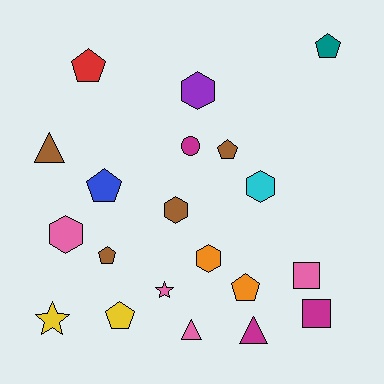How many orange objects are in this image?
There are 2 orange objects.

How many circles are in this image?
There is 1 circle.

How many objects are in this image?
There are 20 objects.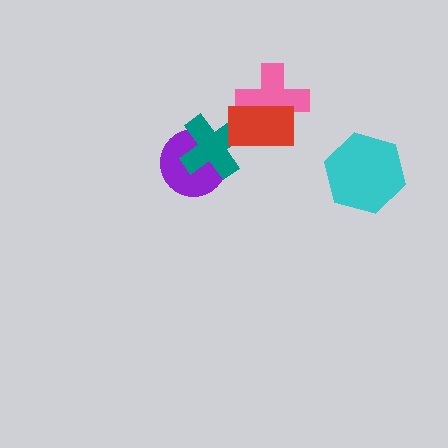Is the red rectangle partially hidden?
No, no other shape covers it.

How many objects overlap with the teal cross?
2 objects overlap with the teal cross.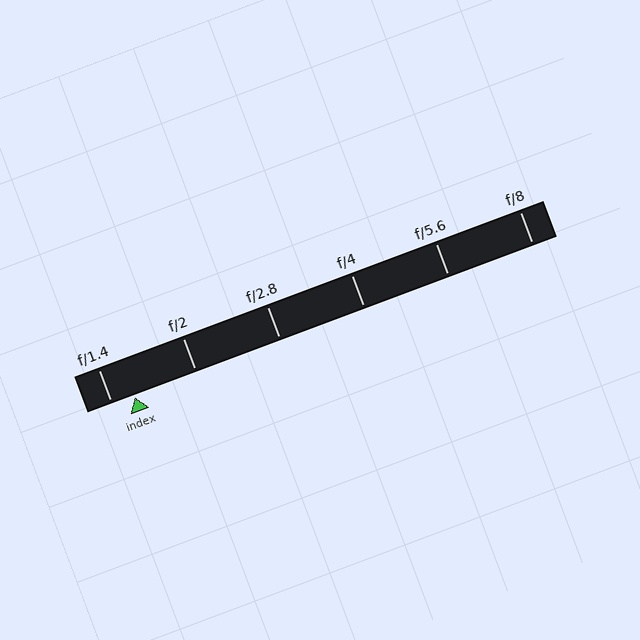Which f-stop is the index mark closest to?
The index mark is closest to f/1.4.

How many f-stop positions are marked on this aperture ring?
There are 6 f-stop positions marked.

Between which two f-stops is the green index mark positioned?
The index mark is between f/1.4 and f/2.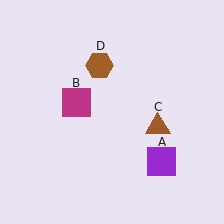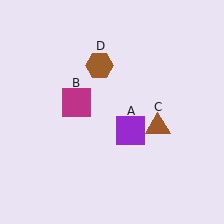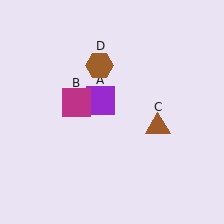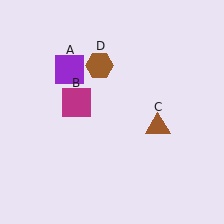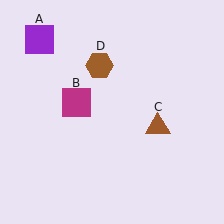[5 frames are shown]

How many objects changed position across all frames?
1 object changed position: purple square (object A).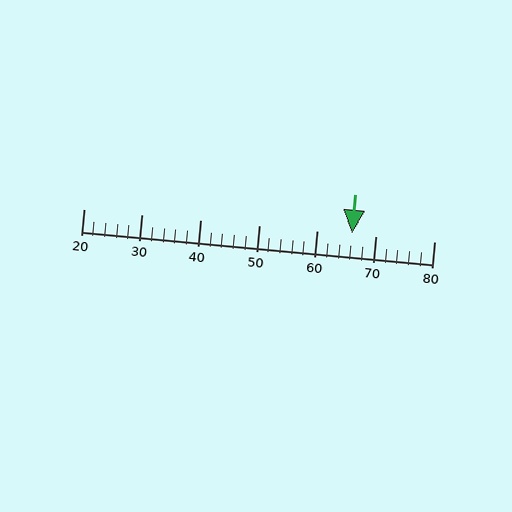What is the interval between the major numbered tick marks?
The major tick marks are spaced 10 units apart.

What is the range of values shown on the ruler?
The ruler shows values from 20 to 80.